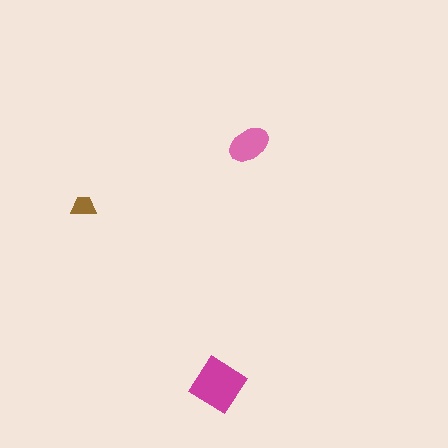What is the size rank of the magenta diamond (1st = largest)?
1st.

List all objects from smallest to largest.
The brown trapezoid, the pink ellipse, the magenta diamond.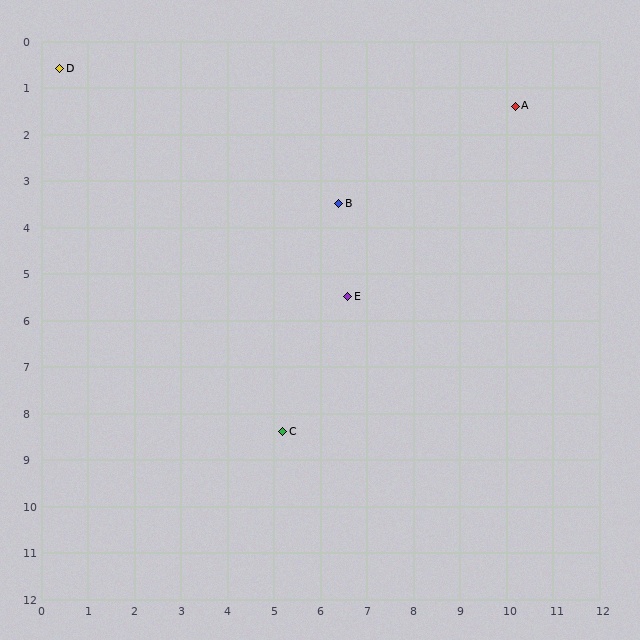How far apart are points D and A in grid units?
Points D and A are about 9.8 grid units apart.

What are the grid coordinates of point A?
Point A is at approximately (10.2, 1.4).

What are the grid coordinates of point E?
Point E is at approximately (6.6, 5.5).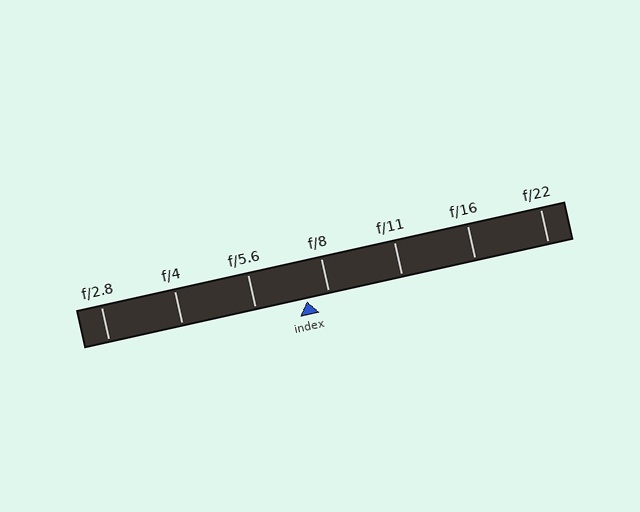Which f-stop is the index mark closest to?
The index mark is closest to f/8.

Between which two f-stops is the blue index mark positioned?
The index mark is between f/5.6 and f/8.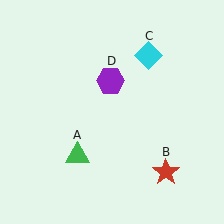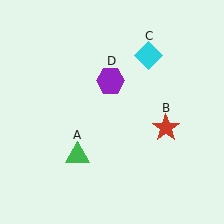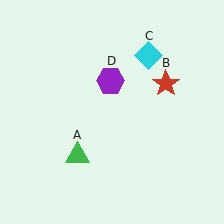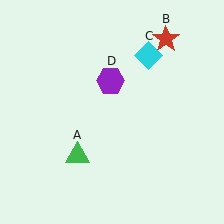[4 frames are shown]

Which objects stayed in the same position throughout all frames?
Green triangle (object A) and cyan diamond (object C) and purple hexagon (object D) remained stationary.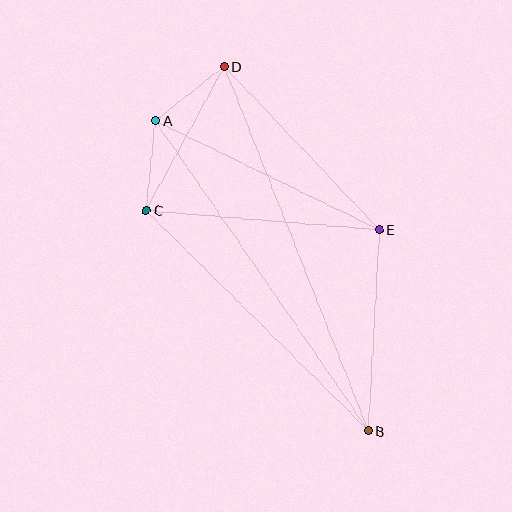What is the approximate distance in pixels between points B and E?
The distance between B and E is approximately 201 pixels.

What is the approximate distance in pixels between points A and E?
The distance between A and E is approximately 249 pixels.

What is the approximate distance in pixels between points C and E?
The distance between C and E is approximately 234 pixels.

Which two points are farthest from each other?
Points B and D are farthest from each other.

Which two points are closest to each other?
Points A and D are closest to each other.